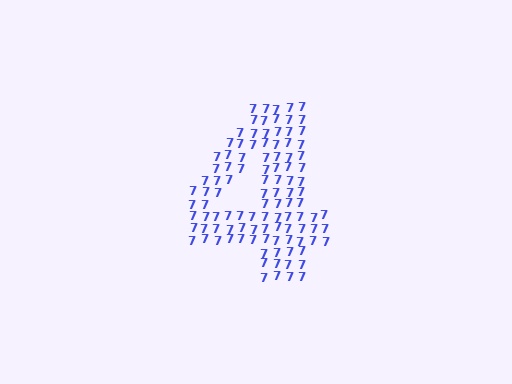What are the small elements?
The small elements are digit 7's.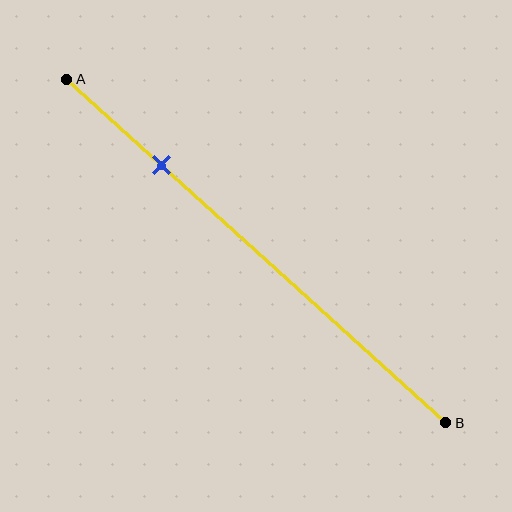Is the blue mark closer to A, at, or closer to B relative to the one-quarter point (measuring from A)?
The blue mark is approximately at the one-quarter point of segment AB.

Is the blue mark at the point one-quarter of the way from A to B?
Yes, the mark is approximately at the one-quarter point.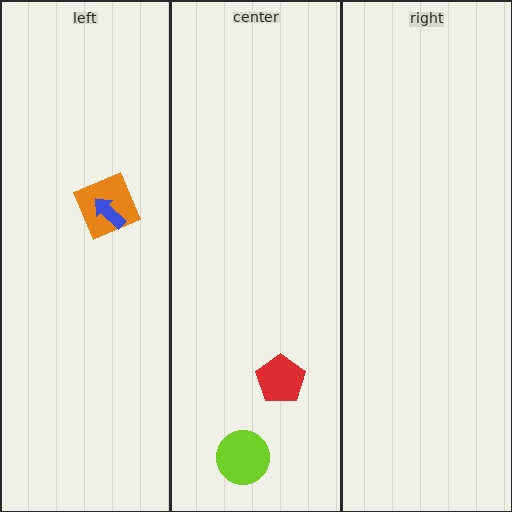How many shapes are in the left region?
2.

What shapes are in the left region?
The orange square, the blue arrow.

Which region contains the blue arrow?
The left region.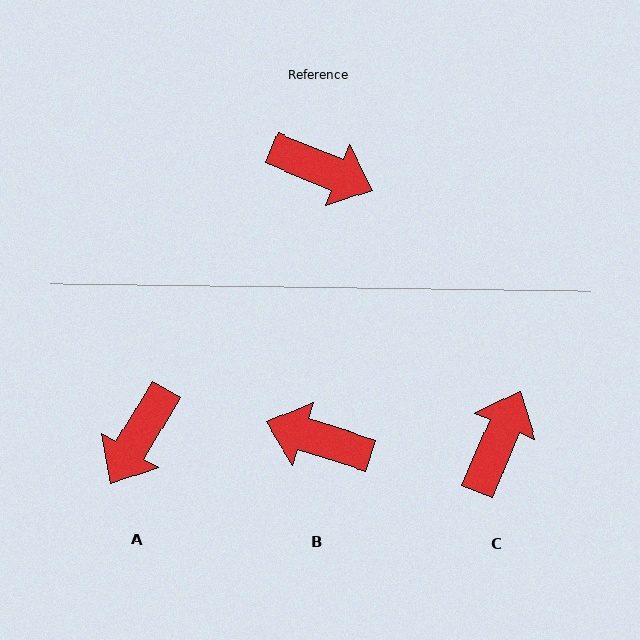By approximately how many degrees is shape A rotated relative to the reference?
Approximately 98 degrees clockwise.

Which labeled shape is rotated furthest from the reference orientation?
B, about 176 degrees away.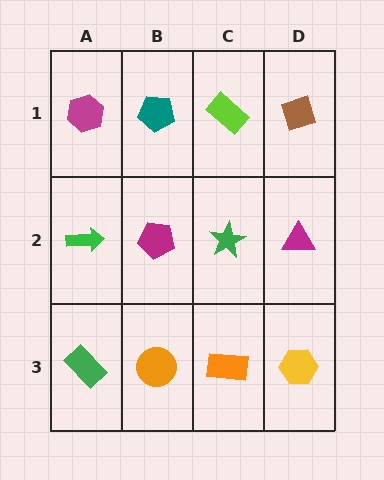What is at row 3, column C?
An orange rectangle.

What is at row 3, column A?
A green rectangle.